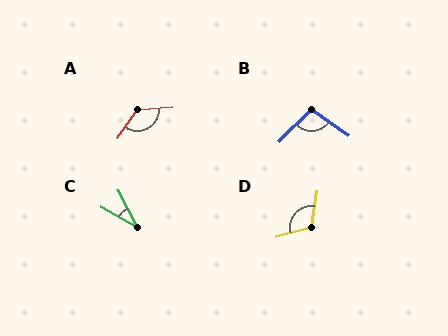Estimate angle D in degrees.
Approximately 114 degrees.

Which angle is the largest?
A, at approximately 128 degrees.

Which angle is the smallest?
C, at approximately 33 degrees.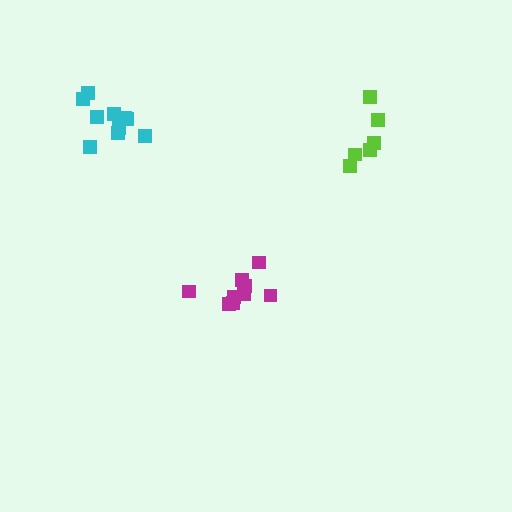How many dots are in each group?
Group 1: 9 dots, Group 2: 11 dots, Group 3: 7 dots (27 total).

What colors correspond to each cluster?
The clusters are colored: magenta, cyan, lime.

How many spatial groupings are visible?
There are 3 spatial groupings.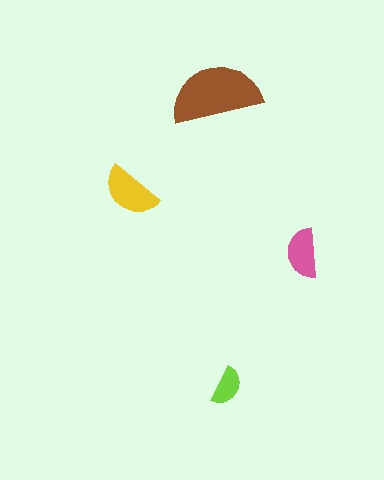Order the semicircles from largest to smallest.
the brown one, the yellow one, the pink one, the lime one.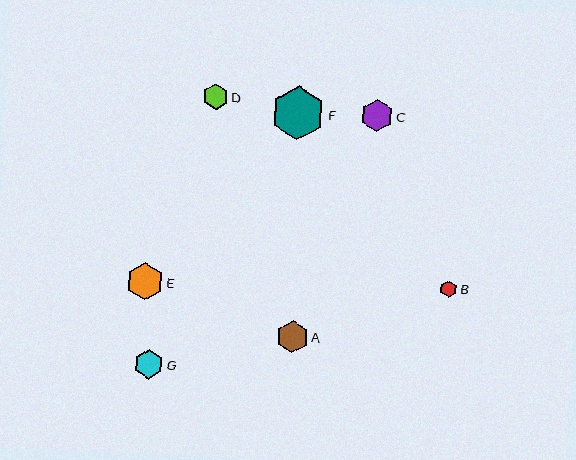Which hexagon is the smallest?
Hexagon B is the smallest with a size of approximately 17 pixels.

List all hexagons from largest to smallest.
From largest to smallest: F, E, A, C, G, D, B.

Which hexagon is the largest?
Hexagon F is the largest with a size of approximately 54 pixels.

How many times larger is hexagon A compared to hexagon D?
Hexagon A is approximately 1.2 times the size of hexagon D.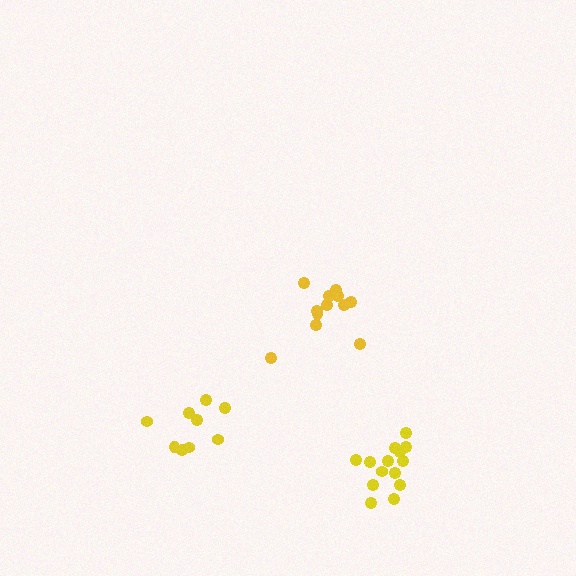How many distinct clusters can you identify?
There are 3 distinct clusters.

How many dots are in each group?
Group 1: 12 dots, Group 2: 14 dots, Group 3: 9 dots (35 total).